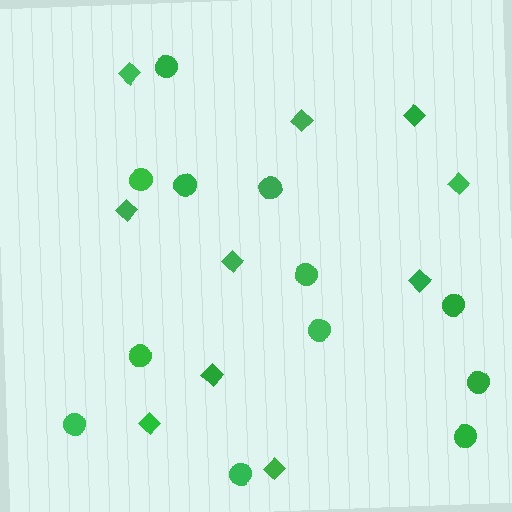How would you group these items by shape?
There are 2 groups: one group of diamonds (10) and one group of circles (12).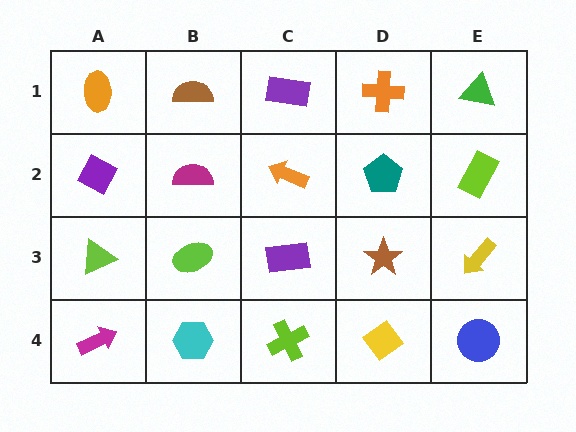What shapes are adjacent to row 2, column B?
A brown semicircle (row 1, column B), a lime ellipse (row 3, column B), a purple diamond (row 2, column A), an orange arrow (row 2, column C).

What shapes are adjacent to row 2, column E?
A green triangle (row 1, column E), a yellow arrow (row 3, column E), a teal pentagon (row 2, column D).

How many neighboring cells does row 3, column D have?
4.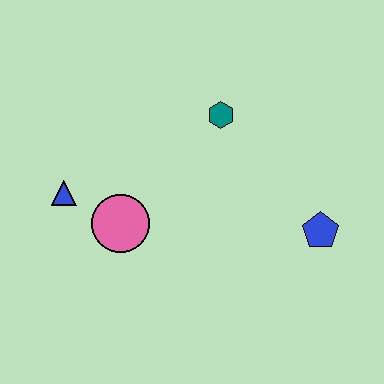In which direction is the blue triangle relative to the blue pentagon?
The blue triangle is to the left of the blue pentagon.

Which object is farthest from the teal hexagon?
The blue triangle is farthest from the teal hexagon.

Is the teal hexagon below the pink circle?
No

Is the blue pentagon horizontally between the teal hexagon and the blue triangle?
No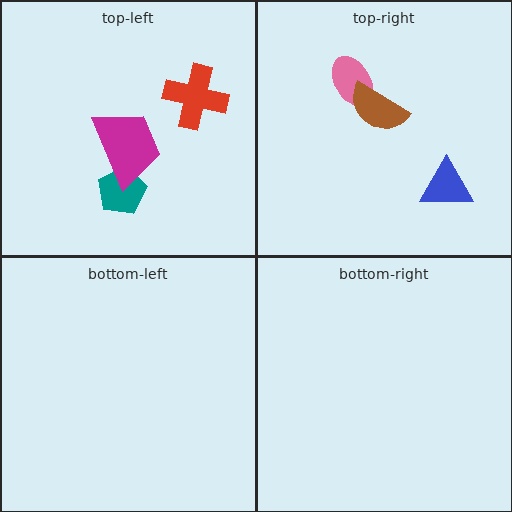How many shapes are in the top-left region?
3.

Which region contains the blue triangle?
The top-right region.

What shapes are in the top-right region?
The pink ellipse, the brown semicircle, the blue triangle.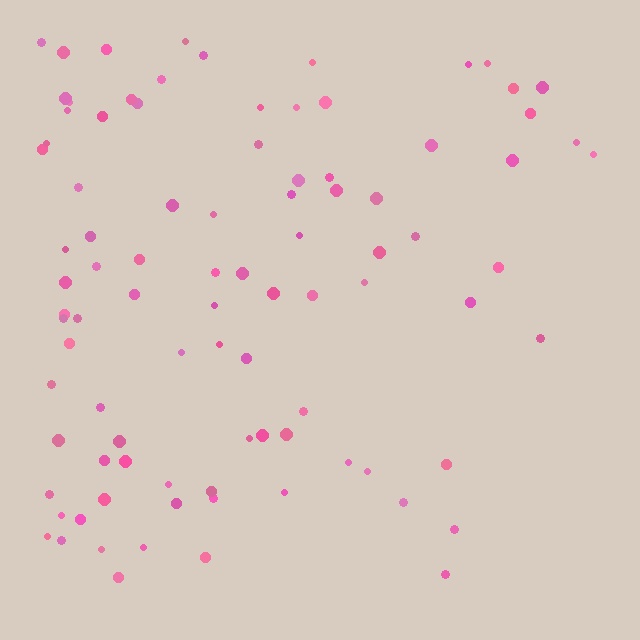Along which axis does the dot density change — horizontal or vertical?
Horizontal.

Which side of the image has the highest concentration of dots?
The left.